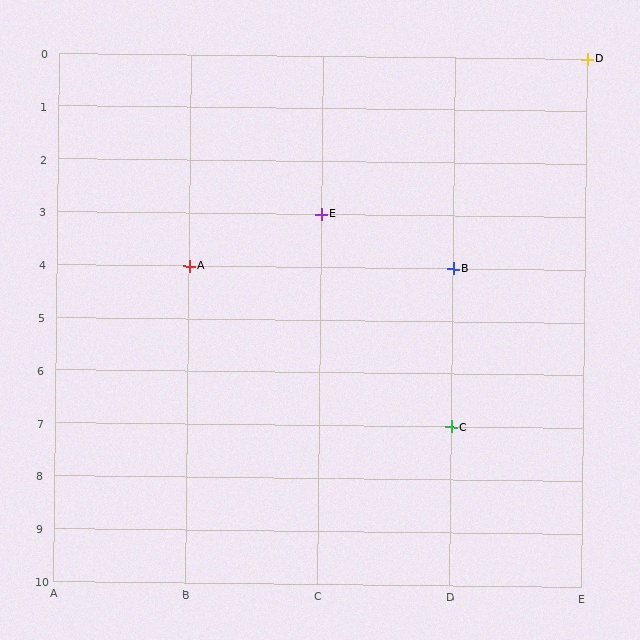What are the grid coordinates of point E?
Point E is at grid coordinates (C, 3).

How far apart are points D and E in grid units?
Points D and E are 2 columns and 3 rows apart (about 3.6 grid units diagonally).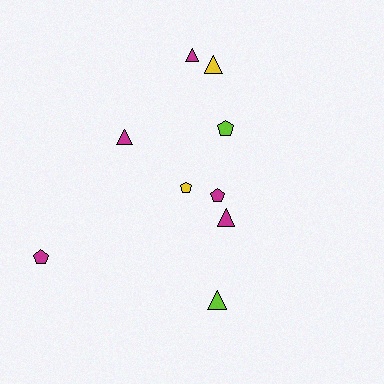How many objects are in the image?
There are 9 objects.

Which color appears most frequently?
Magenta, with 5 objects.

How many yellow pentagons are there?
There is 1 yellow pentagon.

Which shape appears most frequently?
Triangle, with 5 objects.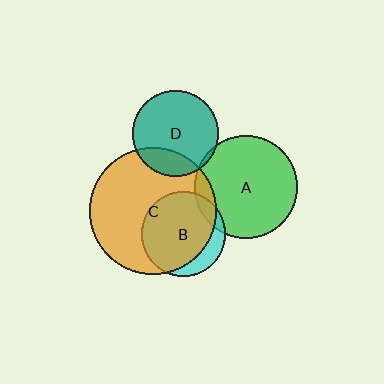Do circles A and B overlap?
Yes.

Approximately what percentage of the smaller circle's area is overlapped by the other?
Approximately 10%.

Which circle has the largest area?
Circle C (orange).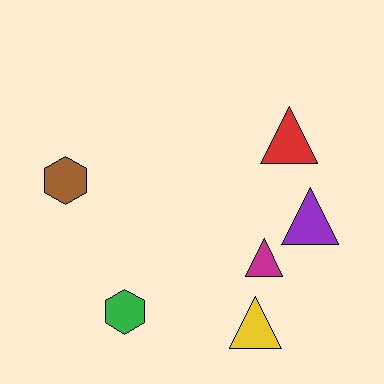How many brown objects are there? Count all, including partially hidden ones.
There is 1 brown object.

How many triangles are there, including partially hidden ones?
There are 4 triangles.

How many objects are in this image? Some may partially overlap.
There are 6 objects.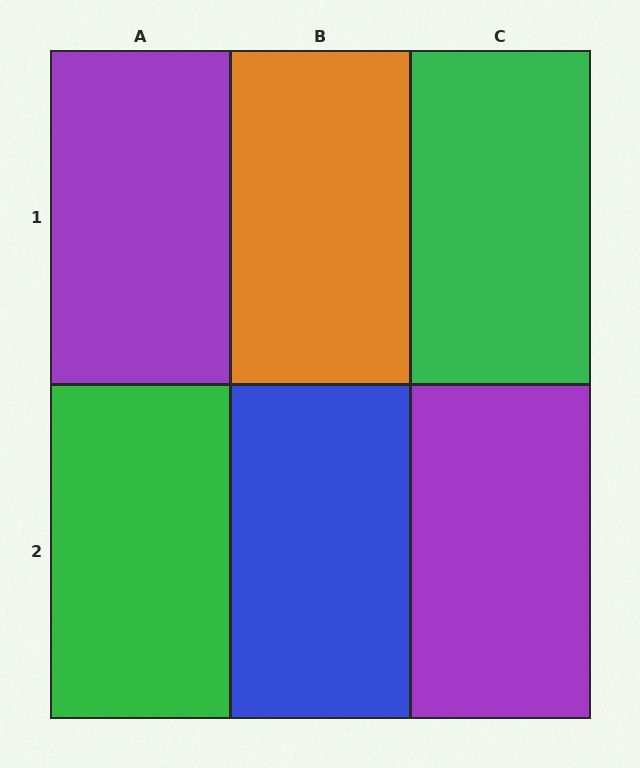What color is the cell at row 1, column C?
Green.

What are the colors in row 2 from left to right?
Green, blue, purple.